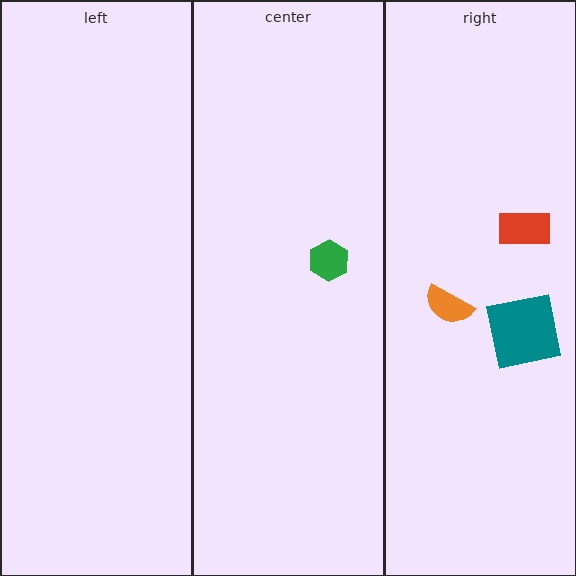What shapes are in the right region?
The orange semicircle, the red rectangle, the teal square.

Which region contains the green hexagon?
The center region.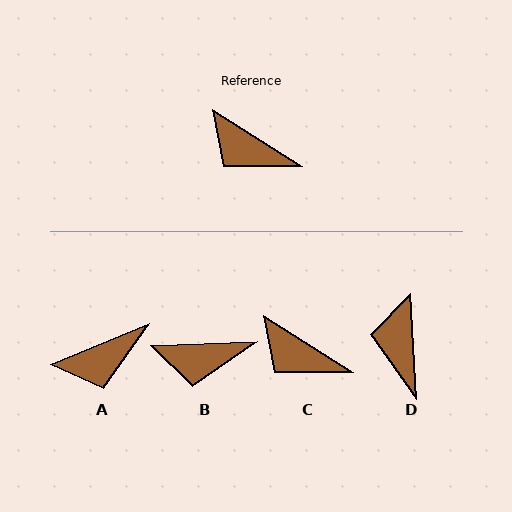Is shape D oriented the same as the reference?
No, it is off by about 55 degrees.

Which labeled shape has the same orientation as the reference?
C.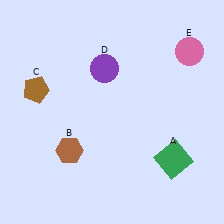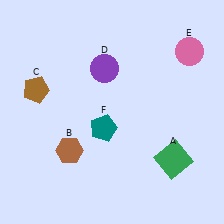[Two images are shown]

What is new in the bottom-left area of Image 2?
A teal pentagon (F) was added in the bottom-left area of Image 2.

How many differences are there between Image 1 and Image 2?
There is 1 difference between the two images.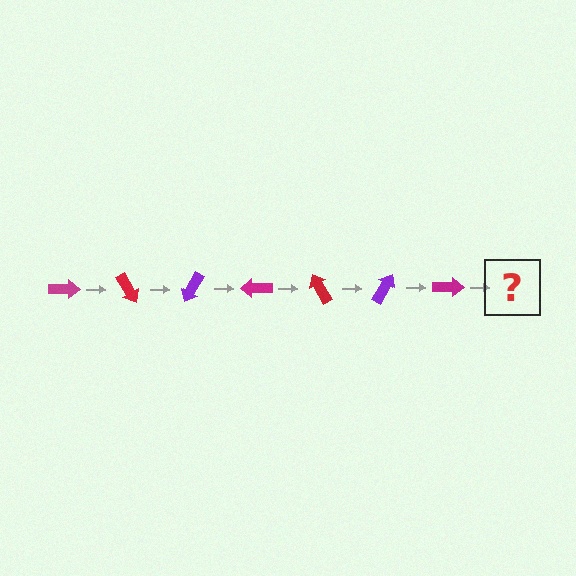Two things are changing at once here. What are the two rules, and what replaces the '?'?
The two rules are that it rotates 60 degrees each step and the color cycles through magenta, red, and purple. The '?' should be a red arrow, rotated 420 degrees from the start.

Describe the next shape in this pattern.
It should be a red arrow, rotated 420 degrees from the start.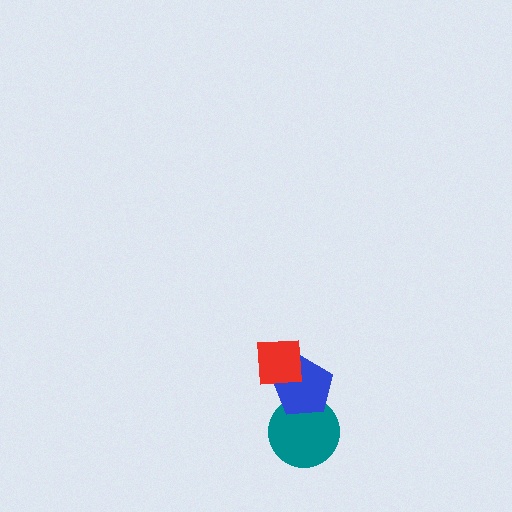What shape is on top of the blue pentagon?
The red square is on top of the blue pentagon.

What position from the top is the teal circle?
The teal circle is 3rd from the top.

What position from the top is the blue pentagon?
The blue pentagon is 2nd from the top.